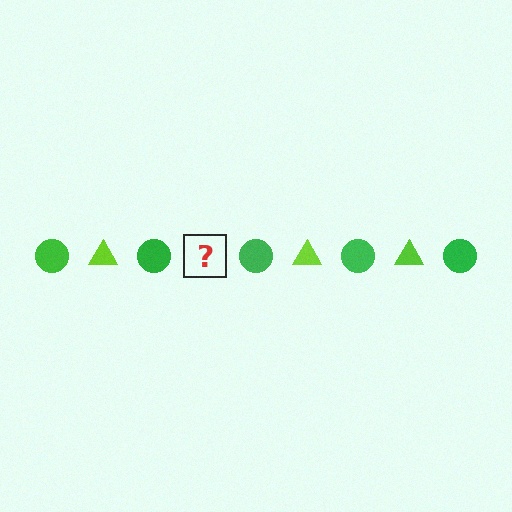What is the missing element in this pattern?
The missing element is a lime triangle.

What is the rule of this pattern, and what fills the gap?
The rule is that the pattern alternates between green circle and lime triangle. The gap should be filled with a lime triangle.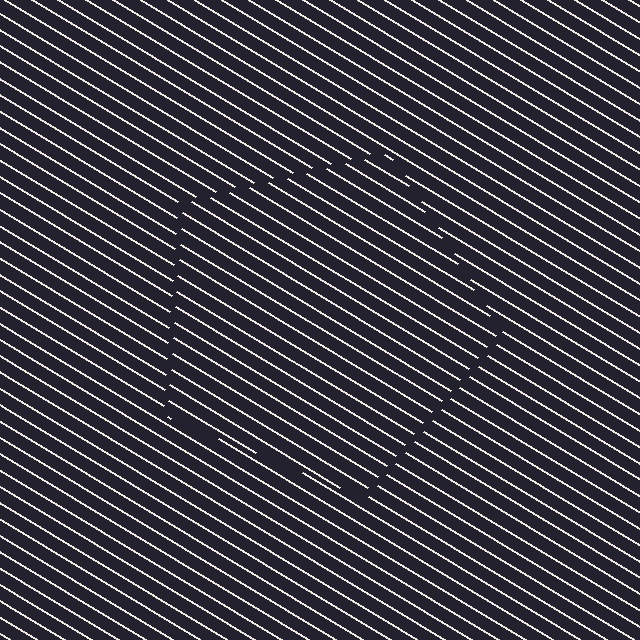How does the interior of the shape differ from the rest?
The interior of the shape contains the same grating, shifted by half a period — the contour is defined by the phase discontinuity where line-ends from the inner and outer gratings abut.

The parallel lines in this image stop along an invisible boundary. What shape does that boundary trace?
An illusory pentagon. The interior of the shape contains the same grating, shifted by half a period — the contour is defined by the phase discontinuity where line-ends from the inner and outer gratings abut.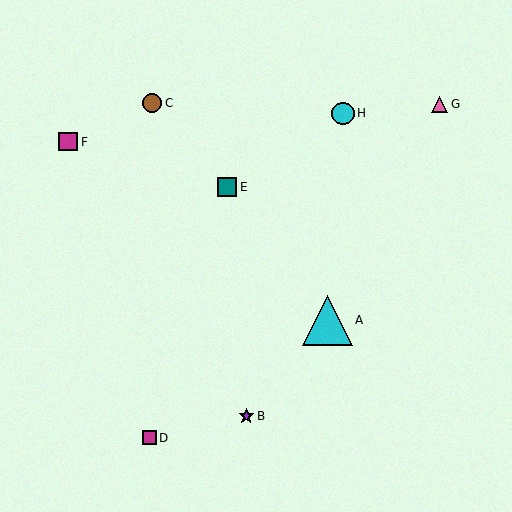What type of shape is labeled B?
Shape B is a purple star.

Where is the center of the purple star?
The center of the purple star is at (246, 416).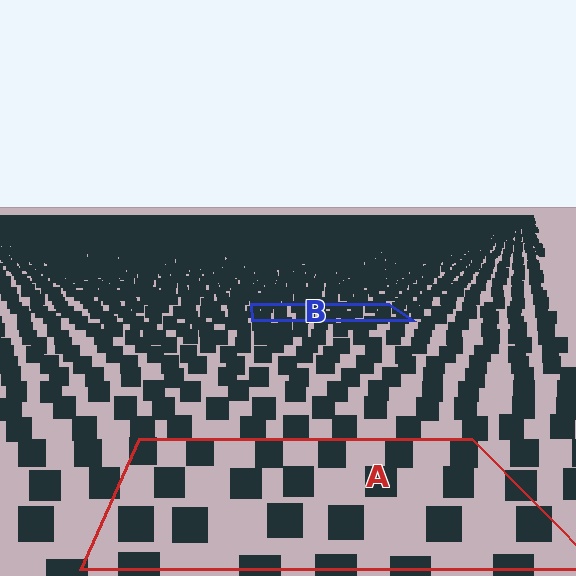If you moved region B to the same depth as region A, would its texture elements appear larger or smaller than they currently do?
They would appear larger. At a closer depth, the same texture elements are projected at a bigger on-screen size.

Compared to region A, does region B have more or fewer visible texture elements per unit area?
Region B has more texture elements per unit area — they are packed more densely because it is farther away.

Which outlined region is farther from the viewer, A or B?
Region B is farther from the viewer — the texture elements inside it appear smaller and more densely packed.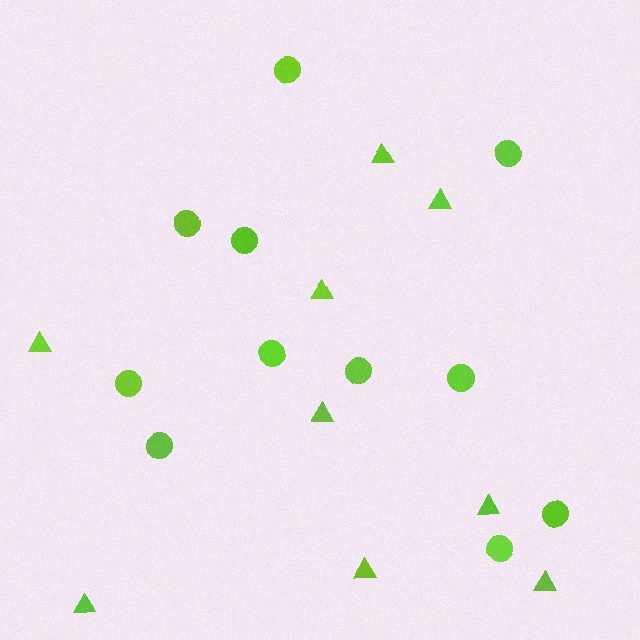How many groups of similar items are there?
There are 2 groups: one group of circles (11) and one group of triangles (9).